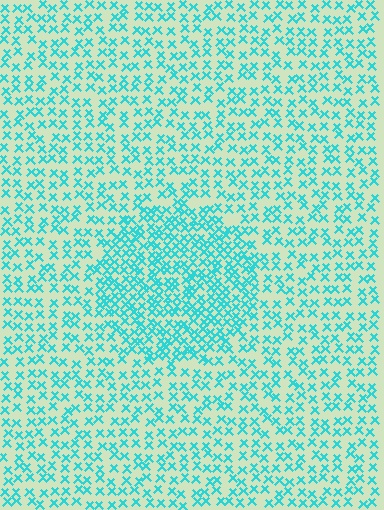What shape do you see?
I see a circle.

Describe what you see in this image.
The image contains small cyan elements arranged at two different densities. A circle-shaped region is visible where the elements are more densely packed than the surrounding area.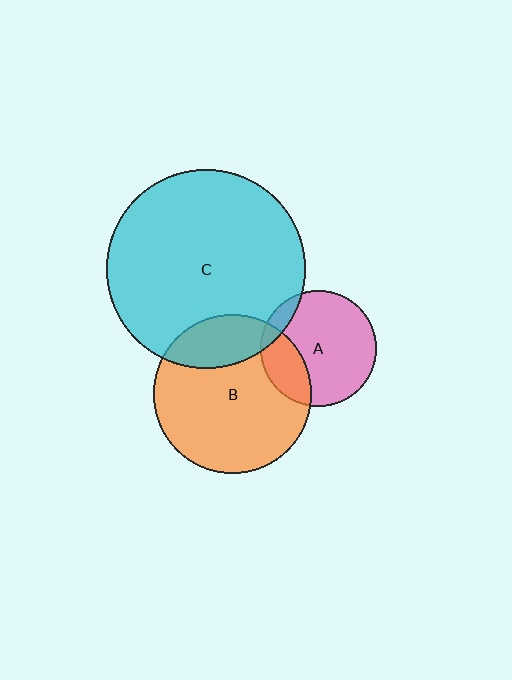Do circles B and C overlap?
Yes.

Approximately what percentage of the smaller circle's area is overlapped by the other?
Approximately 20%.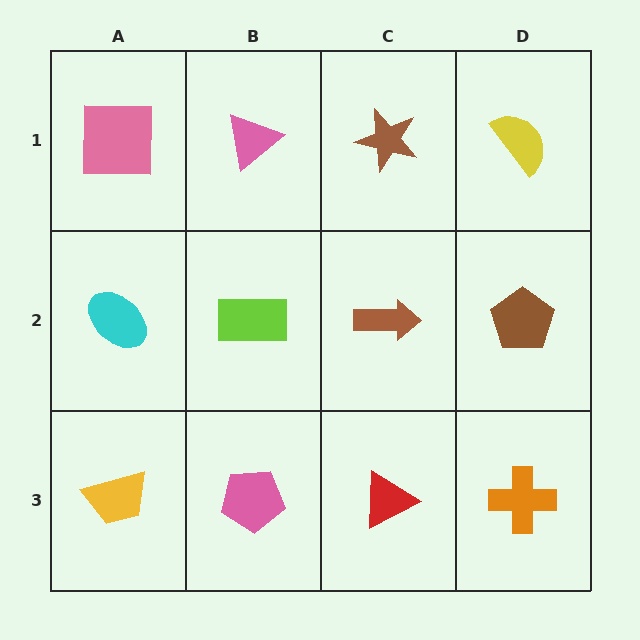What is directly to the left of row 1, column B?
A pink square.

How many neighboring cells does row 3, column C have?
3.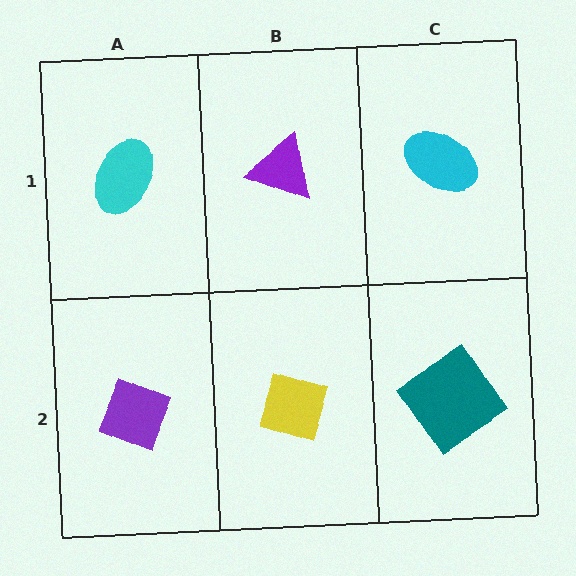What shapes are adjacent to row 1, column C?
A teal diamond (row 2, column C), a purple triangle (row 1, column B).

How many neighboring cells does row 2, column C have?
2.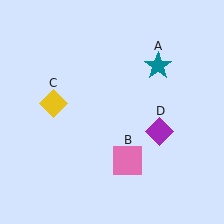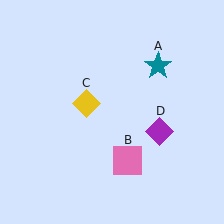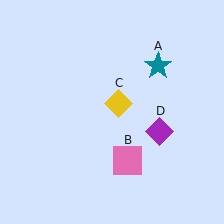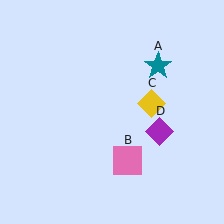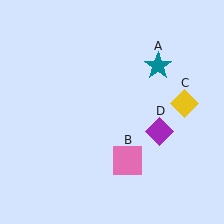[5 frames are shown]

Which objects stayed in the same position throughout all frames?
Teal star (object A) and pink square (object B) and purple diamond (object D) remained stationary.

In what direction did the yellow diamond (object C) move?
The yellow diamond (object C) moved right.